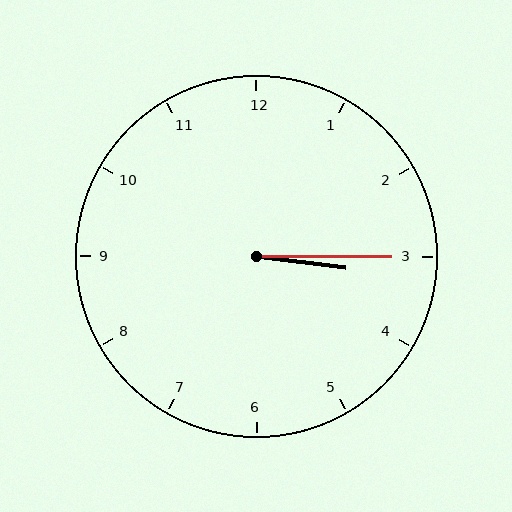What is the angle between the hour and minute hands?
Approximately 8 degrees.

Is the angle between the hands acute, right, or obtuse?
It is acute.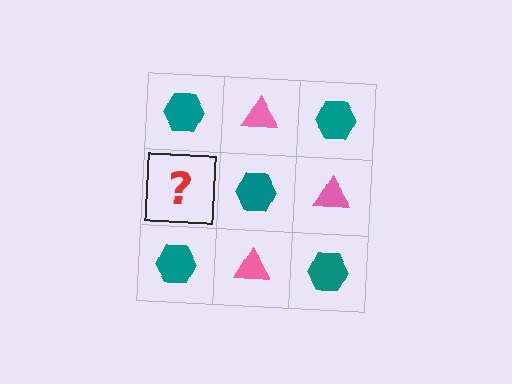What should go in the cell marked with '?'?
The missing cell should contain a pink triangle.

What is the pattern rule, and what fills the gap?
The rule is that it alternates teal hexagon and pink triangle in a checkerboard pattern. The gap should be filled with a pink triangle.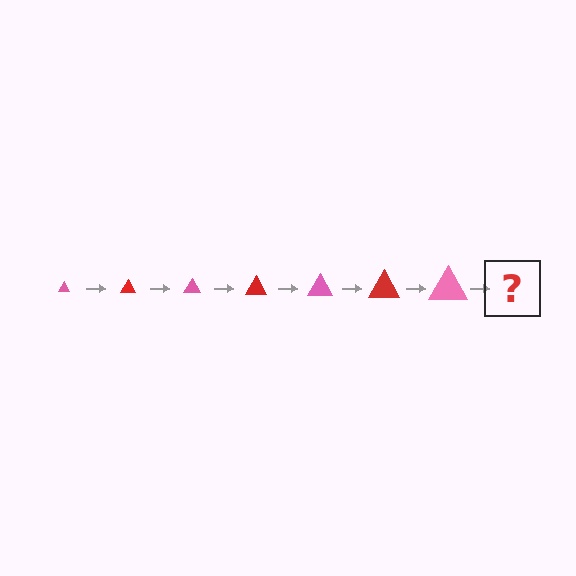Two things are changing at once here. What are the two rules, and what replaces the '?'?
The two rules are that the triangle grows larger each step and the color cycles through pink and red. The '?' should be a red triangle, larger than the previous one.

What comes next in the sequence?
The next element should be a red triangle, larger than the previous one.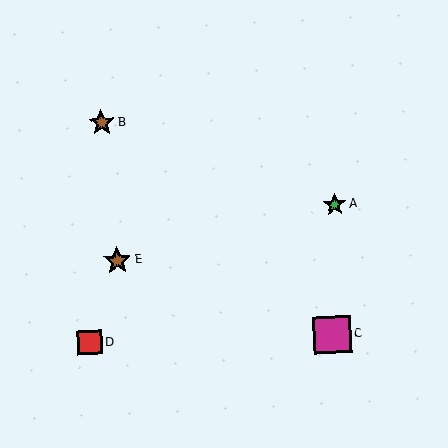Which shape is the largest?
The magenta square (labeled C) is the largest.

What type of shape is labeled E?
Shape E is a brown star.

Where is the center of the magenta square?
The center of the magenta square is at (332, 334).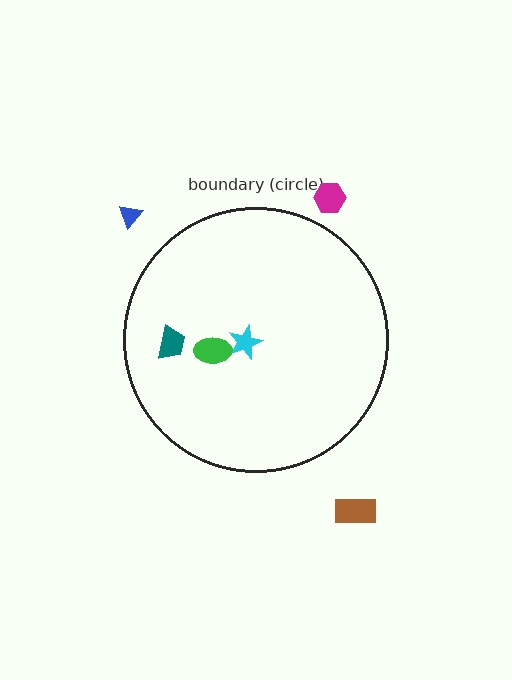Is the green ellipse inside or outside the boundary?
Inside.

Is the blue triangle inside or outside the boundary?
Outside.